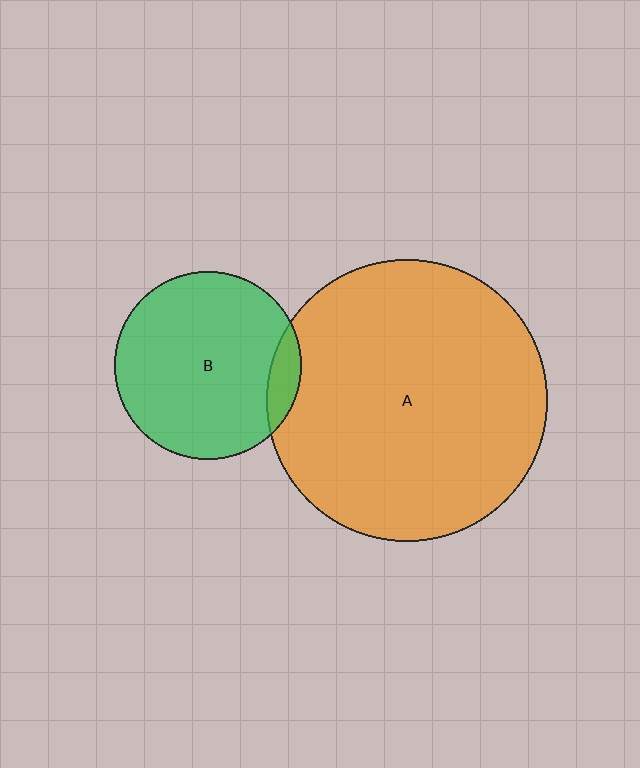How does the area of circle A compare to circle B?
Approximately 2.2 times.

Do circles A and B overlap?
Yes.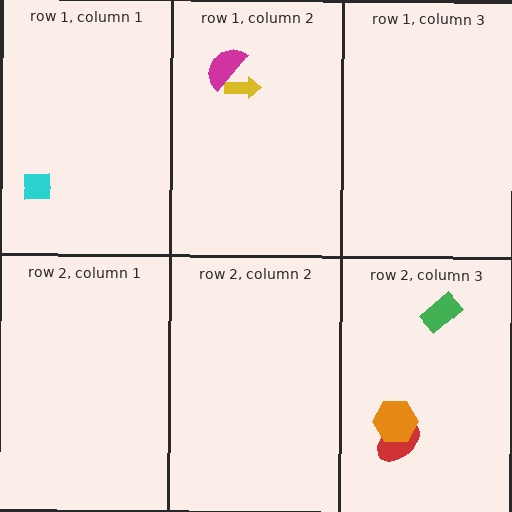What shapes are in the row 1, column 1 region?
The cyan square.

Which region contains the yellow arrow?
The row 1, column 2 region.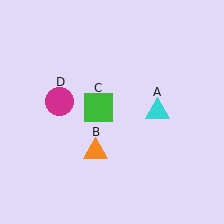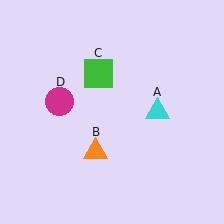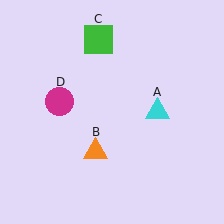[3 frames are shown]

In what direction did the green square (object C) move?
The green square (object C) moved up.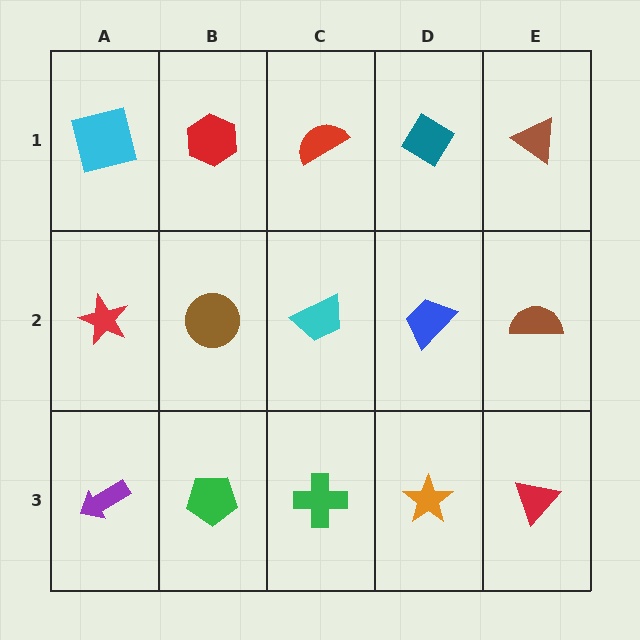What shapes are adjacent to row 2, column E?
A brown triangle (row 1, column E), a red triangle (row 3, column E), a blue trapezoid (row 2, column D).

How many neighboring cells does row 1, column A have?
2.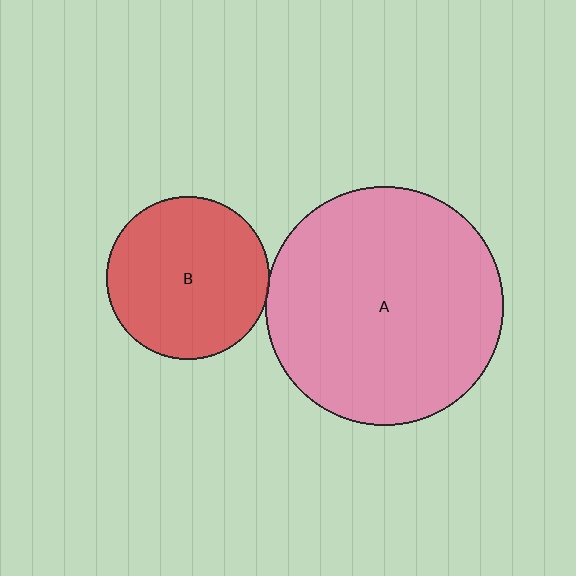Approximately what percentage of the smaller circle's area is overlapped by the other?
Approximately 5%.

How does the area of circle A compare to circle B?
Approximately 2.1 times.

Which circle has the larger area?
Circle A (pink).